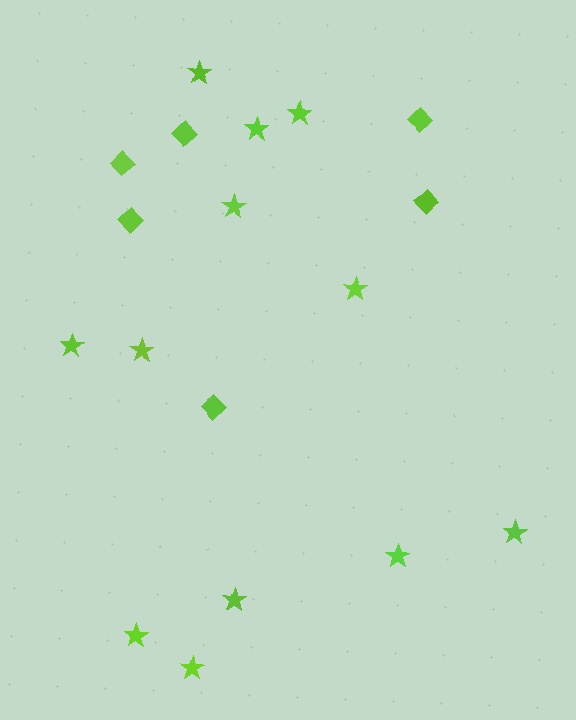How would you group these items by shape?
There are 2 groups: one group of diamonds (6) and one group of stars (12).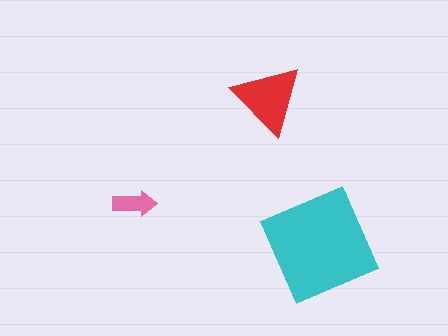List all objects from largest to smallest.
The cyan square, the red triangle, the pink arrow.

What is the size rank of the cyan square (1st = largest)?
1st.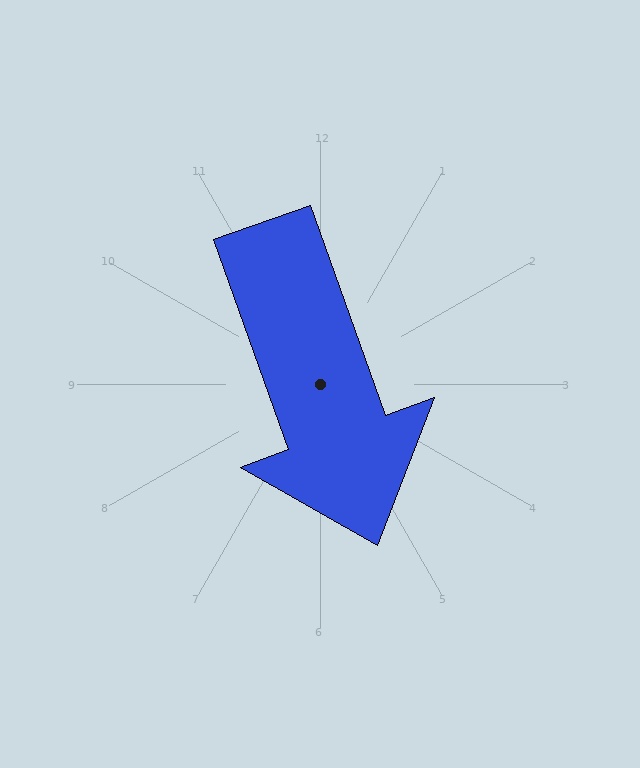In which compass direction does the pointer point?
South.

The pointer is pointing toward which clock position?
Roughly 5 o'clock.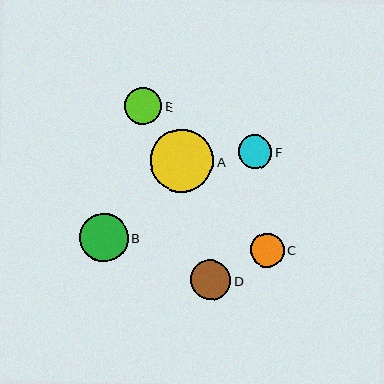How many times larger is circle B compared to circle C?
Circle B is approximately 1.4 times the size of circle C.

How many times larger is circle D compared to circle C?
Circle D is approximately 1.2 times the size of circle C.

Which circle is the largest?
Circle A is the largest with a size of approximately 63 pixels.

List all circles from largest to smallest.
From largest to smallest: A, B, D, E, C, F.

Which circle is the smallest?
Circle F is the smallest with a size of approximately 33 pixels.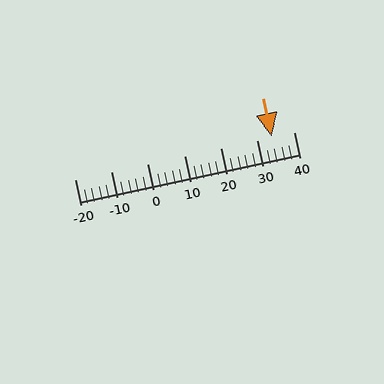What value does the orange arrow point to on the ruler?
The orange arrow points to approximately 34.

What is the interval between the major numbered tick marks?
The major tick marks are spaced 10 units apart.